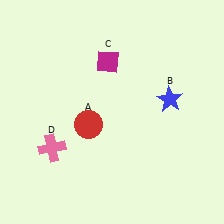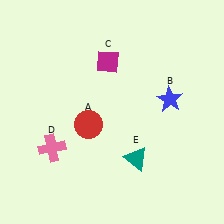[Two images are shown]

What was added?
A teal triangle (E) was added in Image 2.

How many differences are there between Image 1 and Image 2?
There is 1 difference between the two images.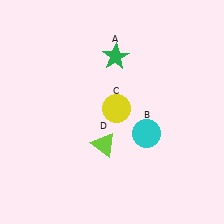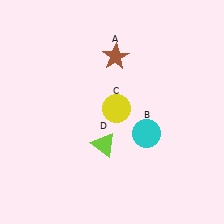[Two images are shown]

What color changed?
The star (A) changed from green in Image 1 to brown in Image 2.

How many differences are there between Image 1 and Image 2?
There is 1 difference between the two images.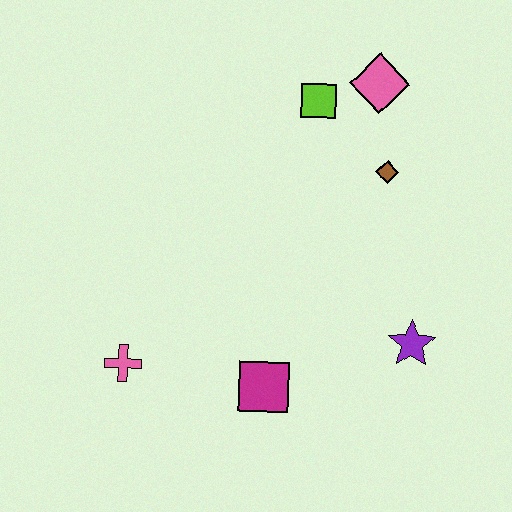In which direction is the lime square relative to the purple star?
The lime square is above the purple star.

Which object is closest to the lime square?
The pink diamond is closest to the lime square.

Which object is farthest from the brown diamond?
The pink cross is farthest from the brown diamond.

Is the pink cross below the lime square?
Yes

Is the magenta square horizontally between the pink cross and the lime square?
Yes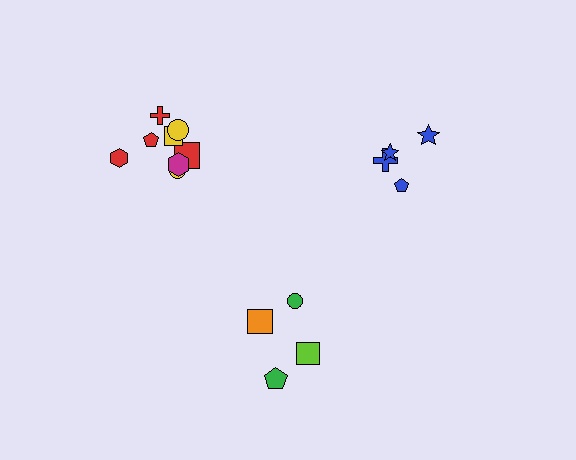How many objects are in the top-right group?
There are 4 objects.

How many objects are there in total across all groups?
There are 16 objects.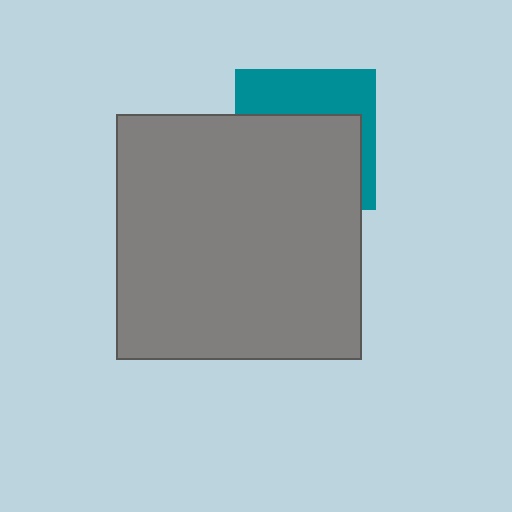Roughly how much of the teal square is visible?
A small part of it is visible (roughly 38%).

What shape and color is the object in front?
The object in front is a gray square.